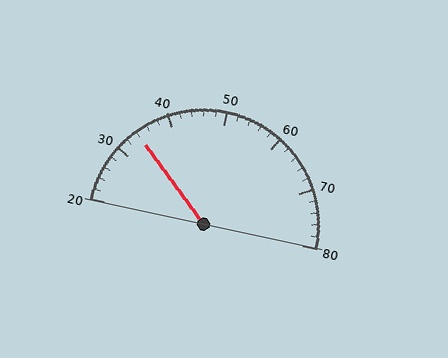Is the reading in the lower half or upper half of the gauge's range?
The reading is in the lower half of the range (20 to 80).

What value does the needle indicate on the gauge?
The needle indicates approximately 34.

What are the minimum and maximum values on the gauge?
The gauge ranges from 20 to 80.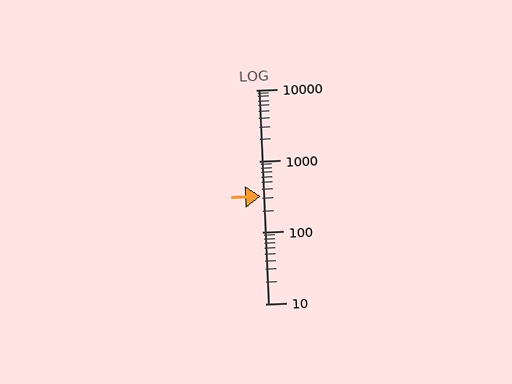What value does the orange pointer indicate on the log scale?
The pointer indicates approximately 320.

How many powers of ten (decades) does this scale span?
The scale spans 3 decades, from 10 to 10000.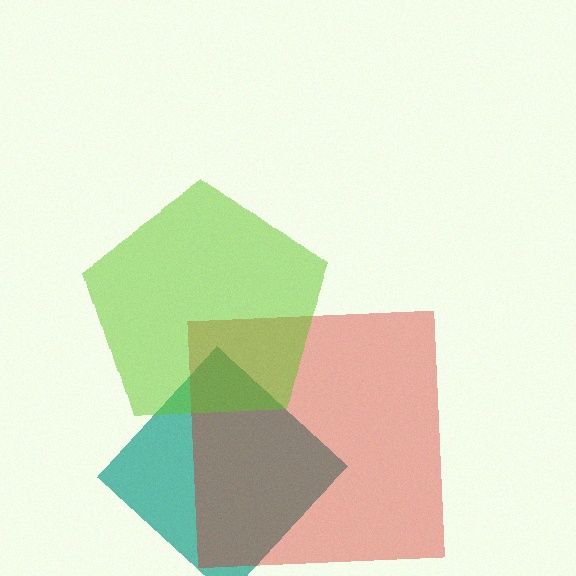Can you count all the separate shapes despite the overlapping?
Yes, there are 3 separate shapes.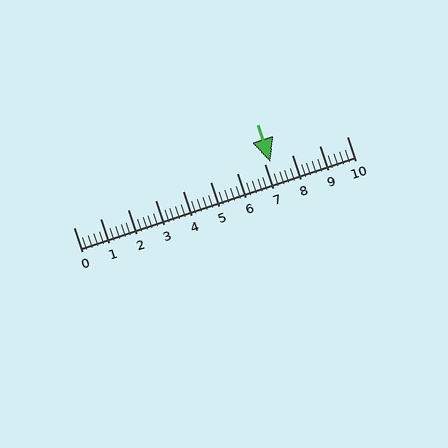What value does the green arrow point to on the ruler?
The green arrow points to approximately 7.2.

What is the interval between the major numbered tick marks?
The major tick marks are spaced 1 units apart.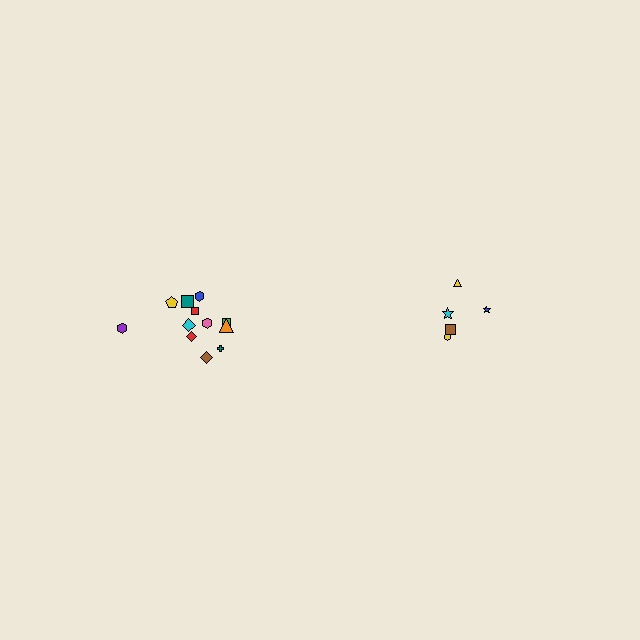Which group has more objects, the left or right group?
The left group.